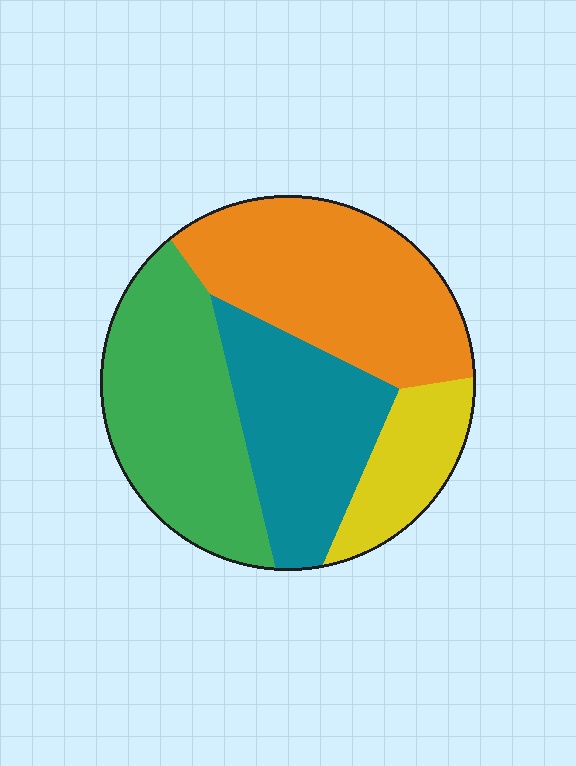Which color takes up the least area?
Yellow, at roughly 15%.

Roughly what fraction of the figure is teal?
Teal takes up between a sixth and a third of the figure.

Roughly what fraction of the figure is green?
Green takes up about one third (1/3) of the figure.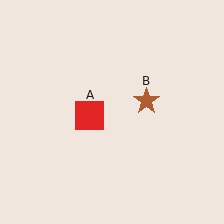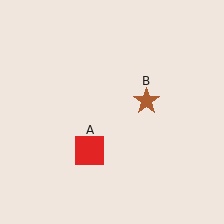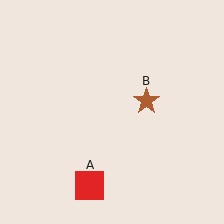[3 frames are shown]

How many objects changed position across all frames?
1 object changed position: red square (object A).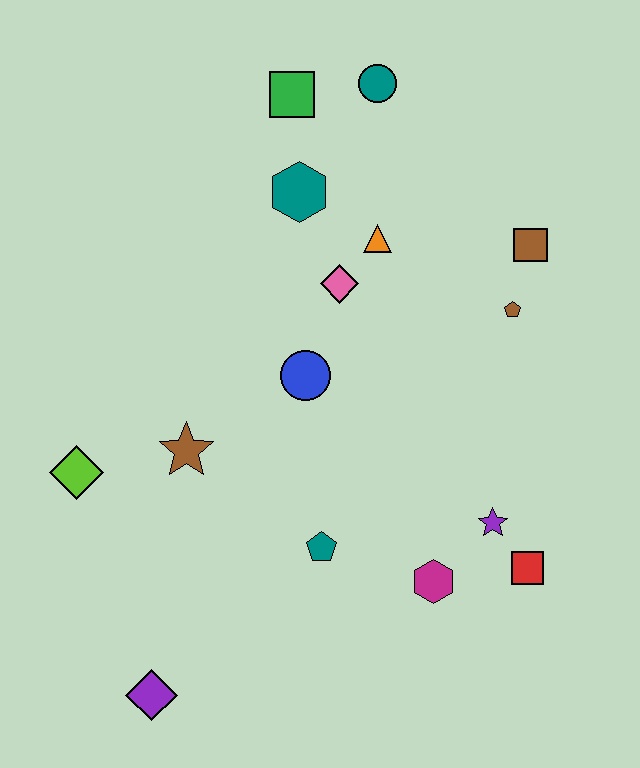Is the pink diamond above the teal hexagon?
No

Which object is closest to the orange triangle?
The pink diamond is closest to the orange triangle.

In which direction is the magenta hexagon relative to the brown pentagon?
The magenta hexagon is below the brown pentagon.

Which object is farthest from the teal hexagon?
The purple diamond is farthest from the teal hexagon.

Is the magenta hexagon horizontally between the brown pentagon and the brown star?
Yes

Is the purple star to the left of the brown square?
Yes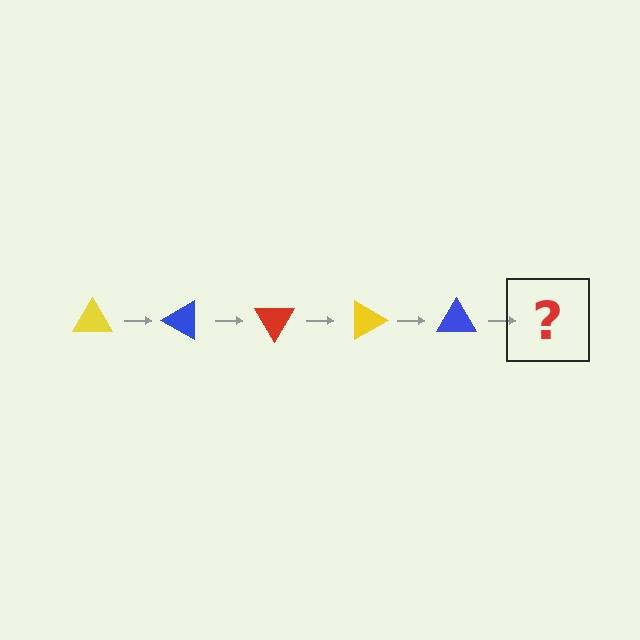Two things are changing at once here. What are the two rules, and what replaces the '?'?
The two rules are that it rotates 30 degrees each step and the color cycles through yellow, blue, and red. The '?' should be a red triangle, rotated 150 degrees from the start.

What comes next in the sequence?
The next element should be a red triangle, rotated 150 degrees from the start.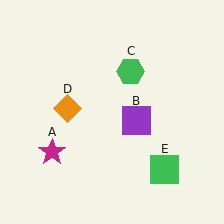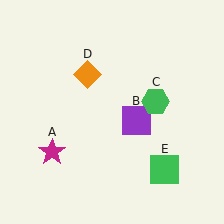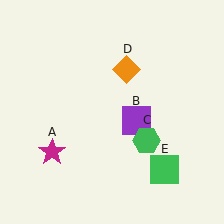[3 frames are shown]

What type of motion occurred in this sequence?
The green hexagon (object C), orange diamond (object D) rotated clockwise around the center of the scene.